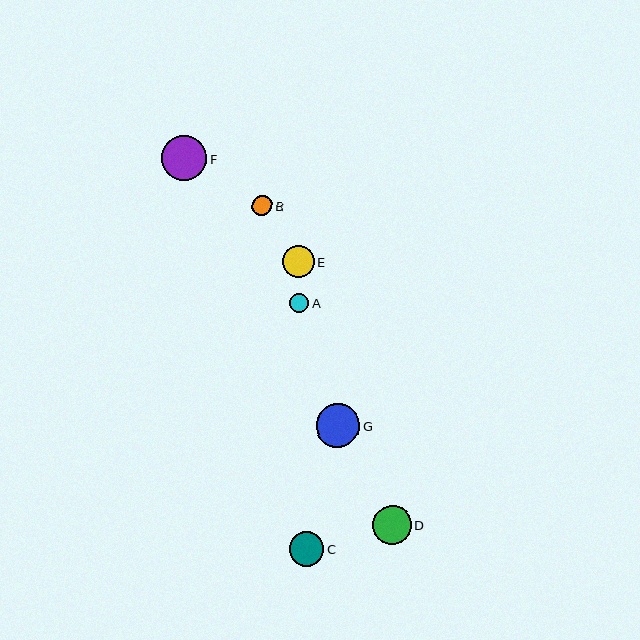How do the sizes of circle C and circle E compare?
Circle C and circle E are approximately the same size.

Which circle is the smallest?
Circle A is the smallest with a size of approximately 19 pixels.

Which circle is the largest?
Circle F is the largest with a size of approximately 45 pixels.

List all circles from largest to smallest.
From largest to smallest: F, G, D, C, E, B, A.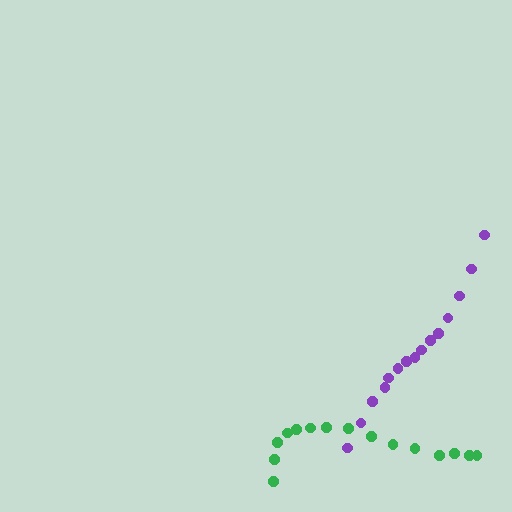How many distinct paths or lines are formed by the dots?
There are 2 distinct paths.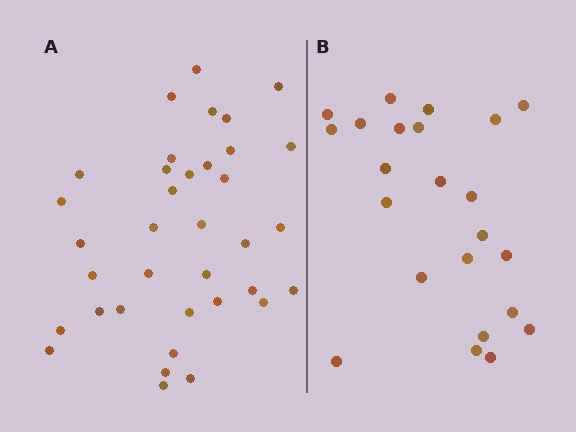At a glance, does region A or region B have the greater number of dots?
Region A (the left region) has more dots.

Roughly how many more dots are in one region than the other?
Region A has approximately 15 more dots than region B.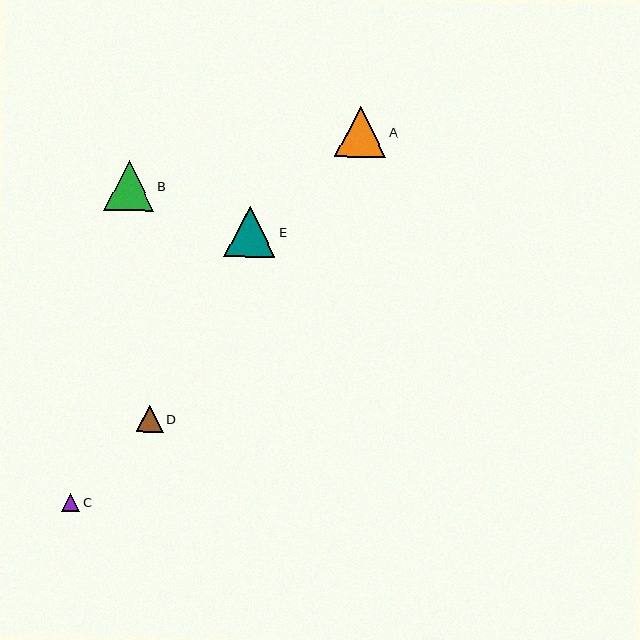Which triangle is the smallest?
Triangle C is the smallest with a size of approximately 18 pixels.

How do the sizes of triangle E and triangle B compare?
Triangle E and triangle B are approximately the same size.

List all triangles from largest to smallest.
From largest to smallest: E, A, B, D, C.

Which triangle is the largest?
Triangle E is the largest with a size of approximately 51 pixels.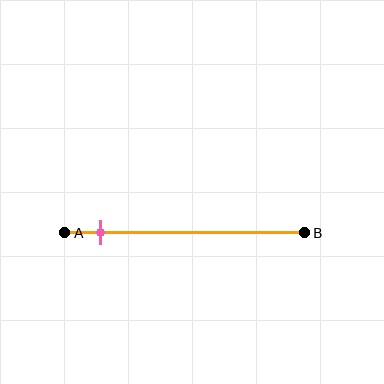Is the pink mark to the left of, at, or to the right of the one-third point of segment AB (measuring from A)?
The pink mark is to the left of the one-third point of segment AB.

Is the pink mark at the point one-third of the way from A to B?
No, the mark is at about 15% from A, not at the 33% one-third point.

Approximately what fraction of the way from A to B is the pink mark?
The pink mark is approximately 15% of the way from A to B.